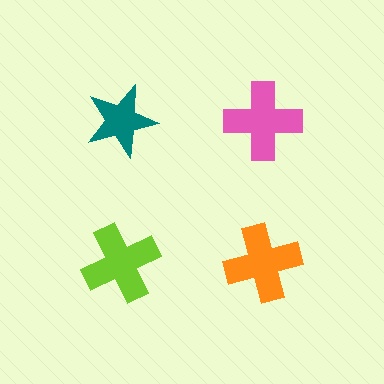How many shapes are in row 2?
2 shapes.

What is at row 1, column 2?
A pink cross.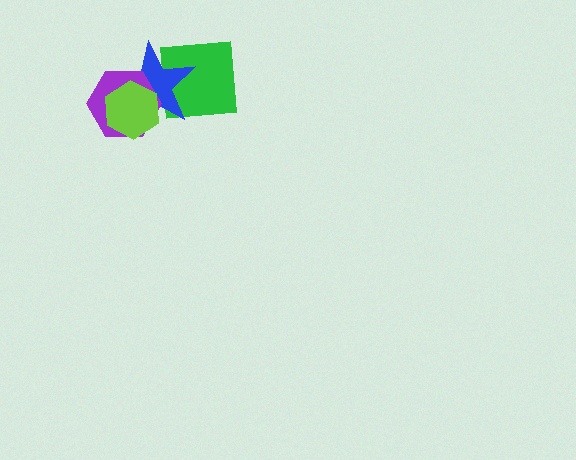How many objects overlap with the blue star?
3 objects overlap with the blue star.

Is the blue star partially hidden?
Yes, it is partially covered by another shape.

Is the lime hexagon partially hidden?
No, no other shape covers it.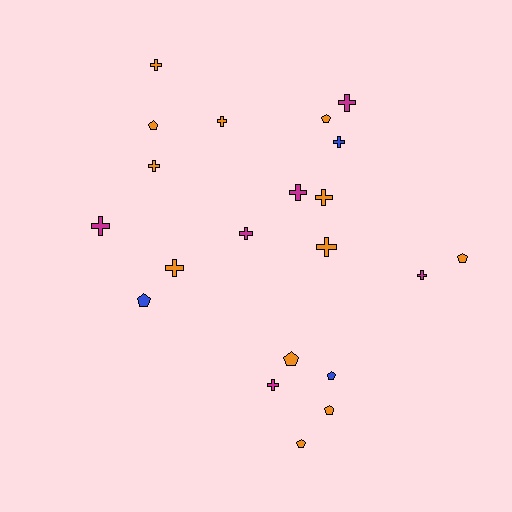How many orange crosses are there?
There are 6 orange crosses.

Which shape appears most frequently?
Cross, with 13 objects.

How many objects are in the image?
There are 21 objects.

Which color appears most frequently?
Orange, with 12 objects.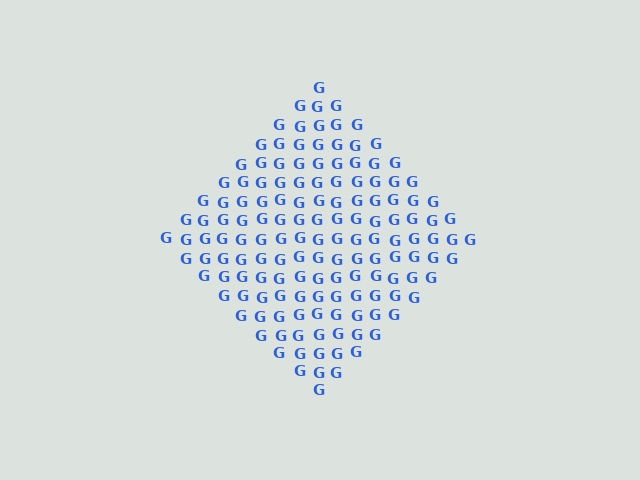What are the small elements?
The small elements are letter G's.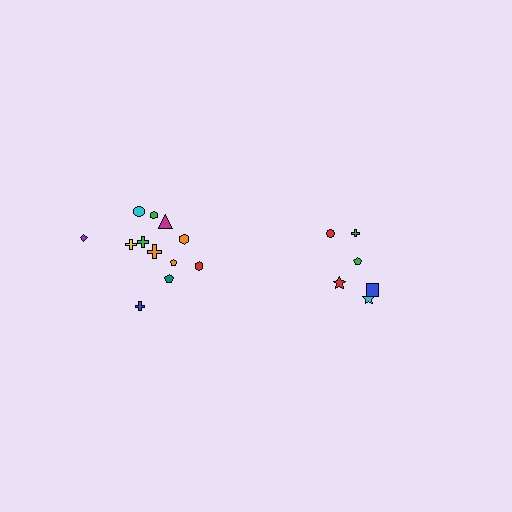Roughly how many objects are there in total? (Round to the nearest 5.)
Roughly 20 objects in total.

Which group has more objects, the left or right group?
The left group.